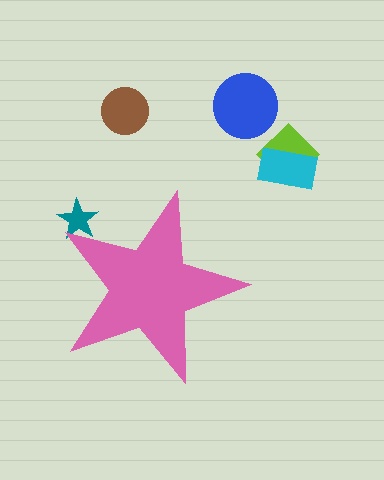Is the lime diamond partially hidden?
No, the lime diamond is fully visible.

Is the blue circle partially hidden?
No, the blue circle is fully visible.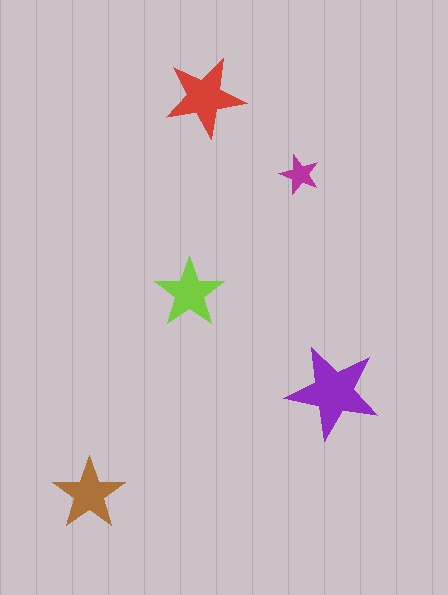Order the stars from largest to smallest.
the purple one, the red one, the brown one, the lime one, the magenta one.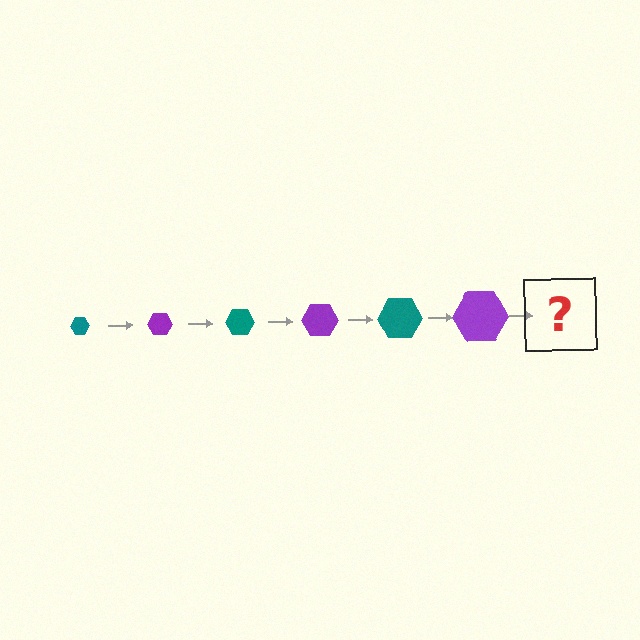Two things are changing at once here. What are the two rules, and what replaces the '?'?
The two rules are that the hexagon grows larger each step and the color cycles through teal and purple. The '?' should be a teal hexagon, larger than the previous one.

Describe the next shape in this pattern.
It should be a teal hexagon, larger than the previous one.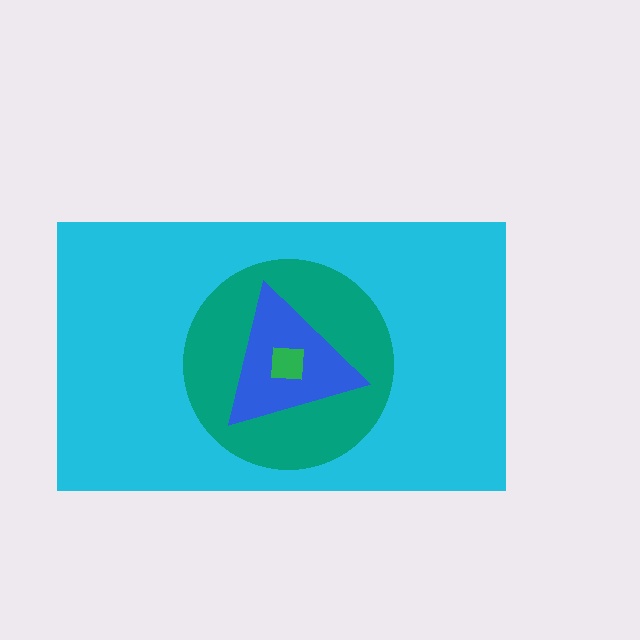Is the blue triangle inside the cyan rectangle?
Yes.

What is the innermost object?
The green square.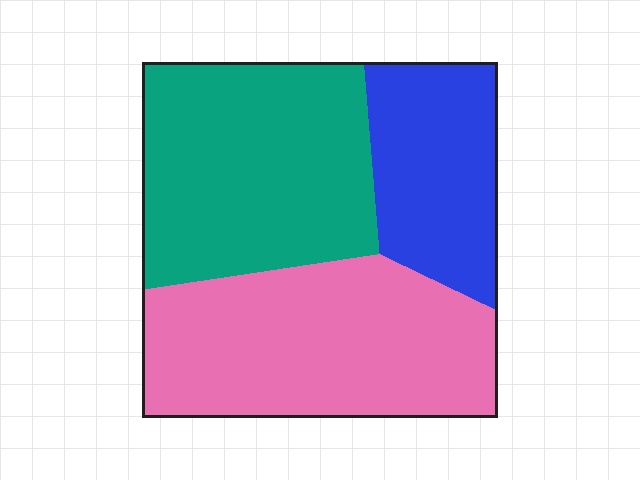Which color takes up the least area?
Blue, at roughly 20%.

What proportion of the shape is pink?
Pink covers roughly 40% of the shape.